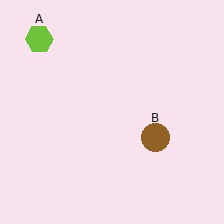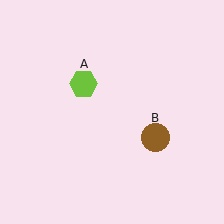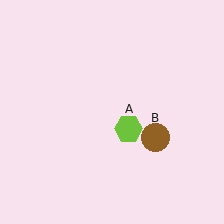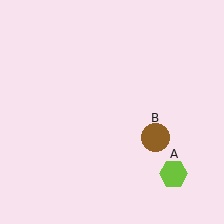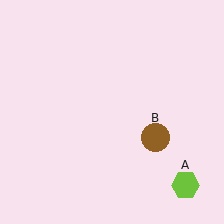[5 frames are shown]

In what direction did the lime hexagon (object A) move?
The lime hexagon (object A) moved down and to the right.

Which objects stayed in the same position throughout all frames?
Brown circle (object B) remained stationary.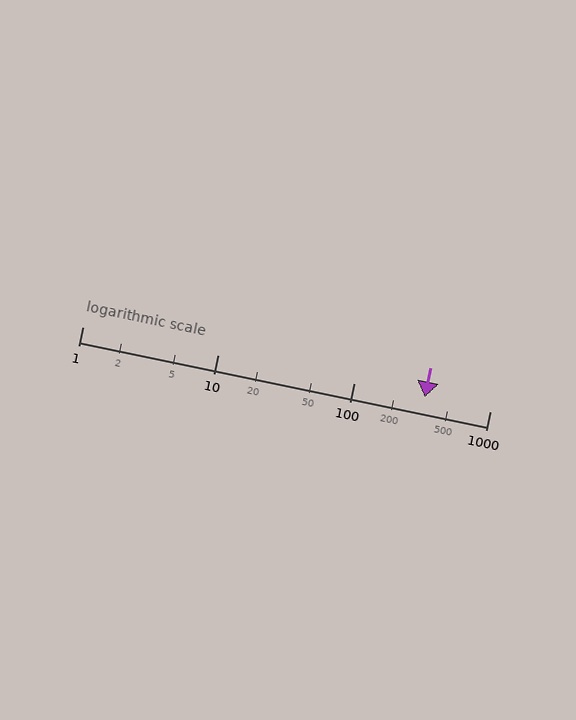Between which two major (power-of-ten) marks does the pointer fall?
The pointer is between 100 and 1000.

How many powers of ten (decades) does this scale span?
The scale spans 3 decades, from 1 to 1000.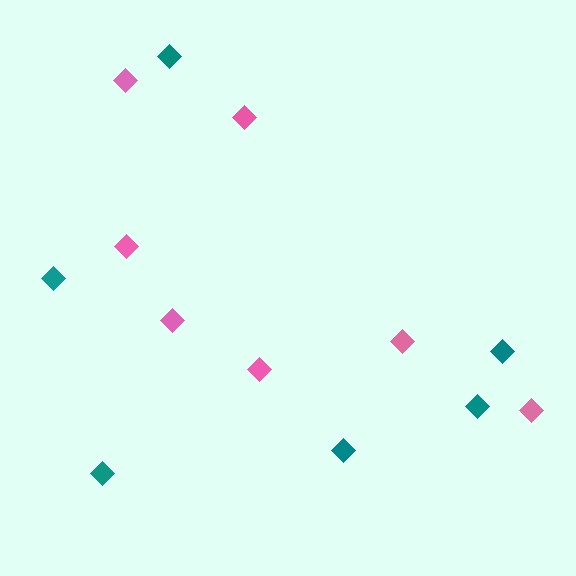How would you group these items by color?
There are 2 groups: one group of pink diamonds (7) and one group of teal diamonds (6).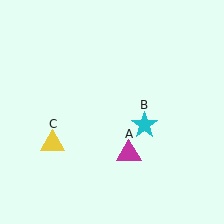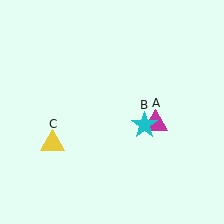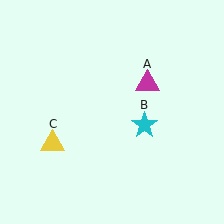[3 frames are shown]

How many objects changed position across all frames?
1 object changed position: magenta triangle (object A).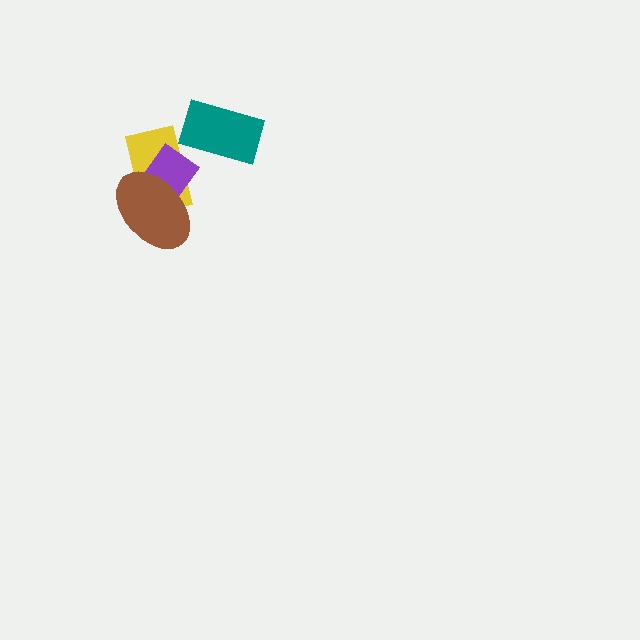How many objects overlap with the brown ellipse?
2 objects overlap with the brown ellipse.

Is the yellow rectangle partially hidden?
Yes, it is partially covered by another shape.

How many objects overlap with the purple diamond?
2 objects overlap with the purple diamond.